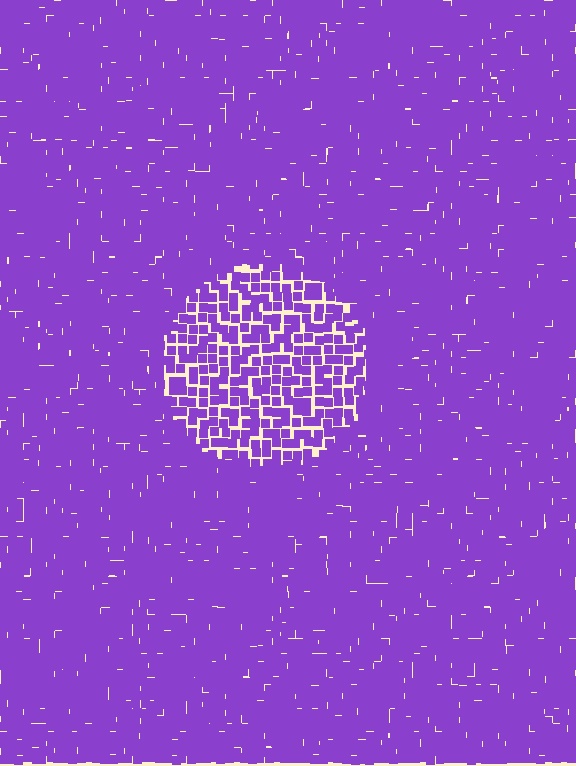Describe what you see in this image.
The image contains small purple elements arranged at two different densities. A circle-shaped region is visible where the elements are less densely packed than the surrounding area.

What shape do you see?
I see a circle.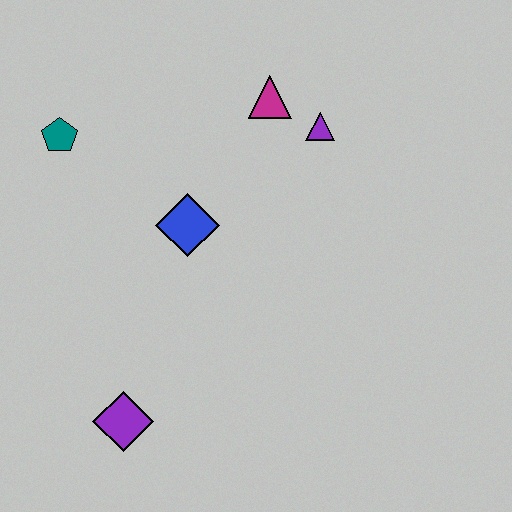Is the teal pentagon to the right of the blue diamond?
No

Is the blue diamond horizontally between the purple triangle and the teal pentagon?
Yes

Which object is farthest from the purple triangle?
The purple diamond is farthest from the purple triangle.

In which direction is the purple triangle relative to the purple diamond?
The purple triangle is above the purple diamond.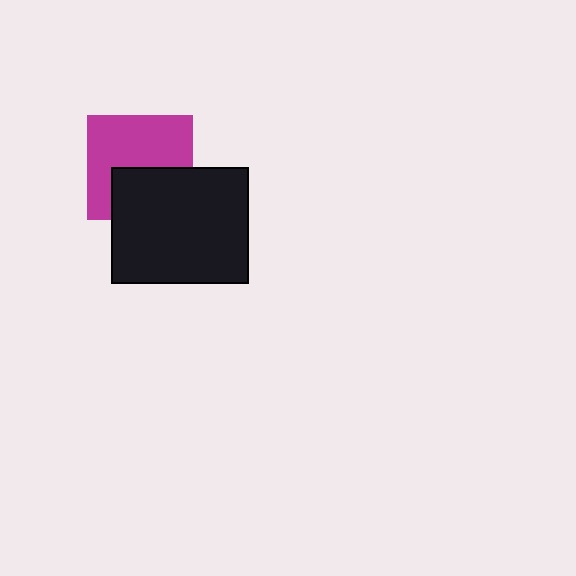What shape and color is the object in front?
The object in front is a black rectangle.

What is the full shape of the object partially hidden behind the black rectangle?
The partially hidden object is a magenta square.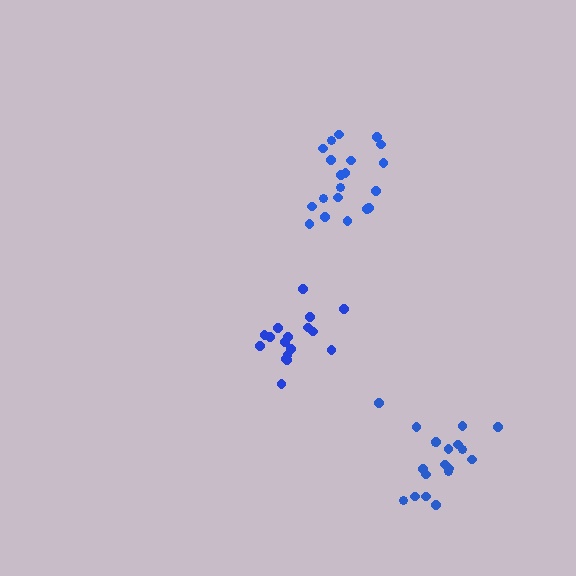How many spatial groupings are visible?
There are 3 spatial groupings.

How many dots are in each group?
Group 1: 17 dots, Group 2: 20 dots, Group 3: 19 dots (56 total).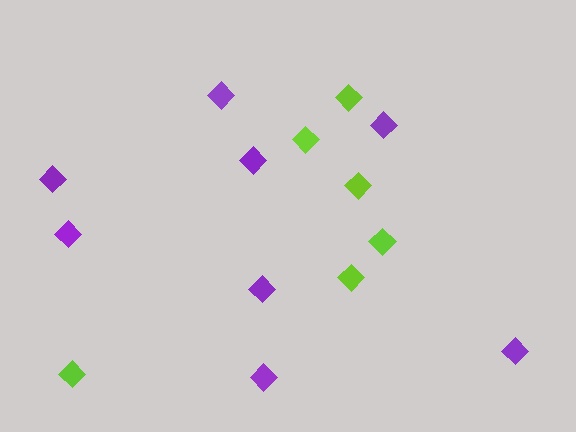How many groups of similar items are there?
There are 2 groups: one group of lime diamonds (6) and one group of purple diamonds (8).